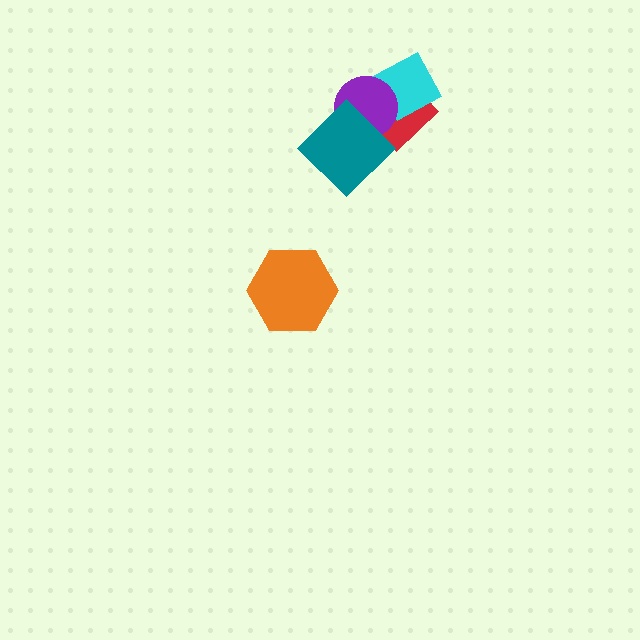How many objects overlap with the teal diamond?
2 objects overlap with the teal diamond.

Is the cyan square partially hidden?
Yes, it is partially covered by another shape.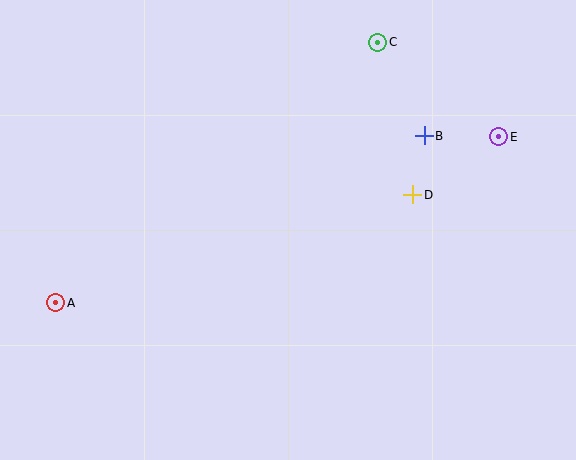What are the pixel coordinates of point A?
Point A is at (56, 303).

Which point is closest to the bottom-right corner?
Point D is closest to the bottom-right corner.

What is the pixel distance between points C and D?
The distance between C and D is 157 pixels.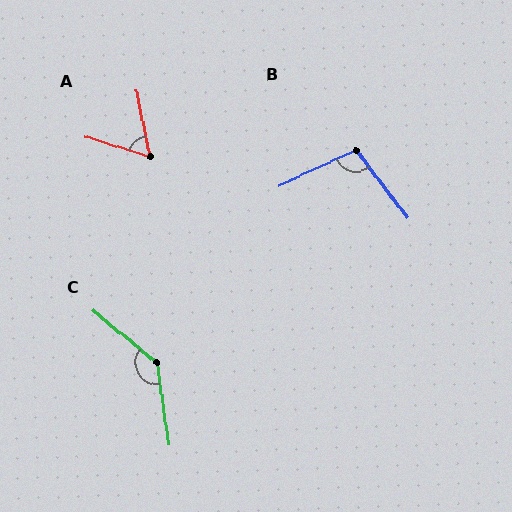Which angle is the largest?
C, at approximately 138 degrees.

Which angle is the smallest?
A, at approximately 61 degrees.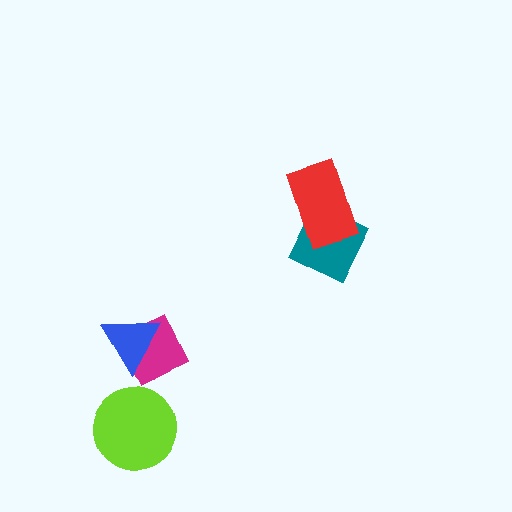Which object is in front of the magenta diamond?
The blue triangle is in front of the magenta diamond.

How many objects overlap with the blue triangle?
1 object overlaps with the blue triangle.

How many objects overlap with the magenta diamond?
1 object overlaps with the magenta diamond.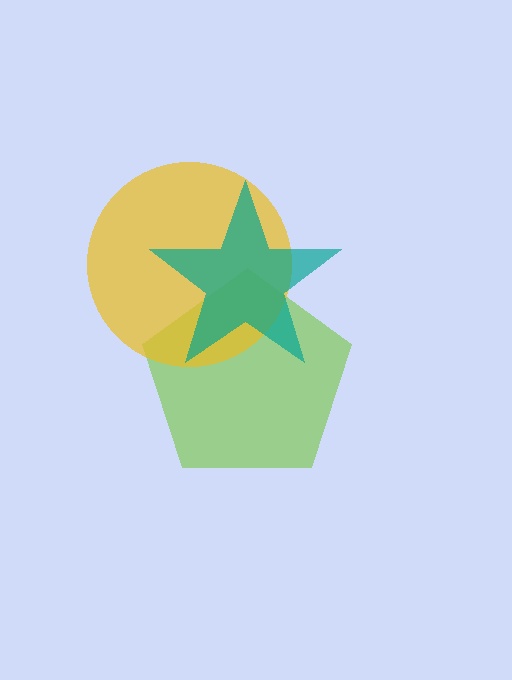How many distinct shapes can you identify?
There are 3 distinct shapes: a lime pentagon, a yellow circle, a teal star.